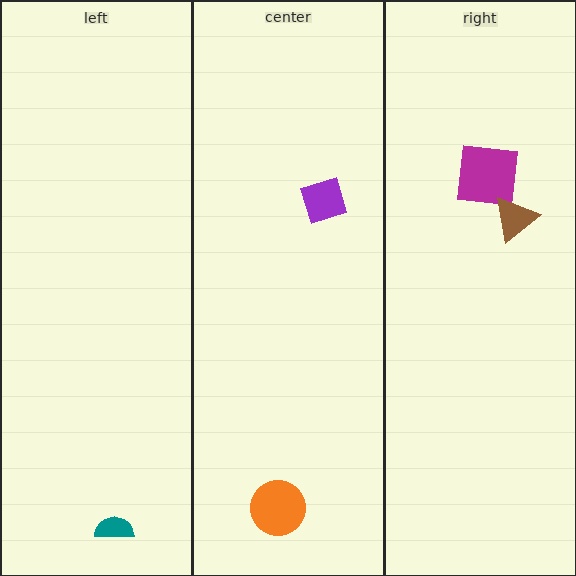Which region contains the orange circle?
The center region.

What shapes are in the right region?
The magenta square, the brown triangle.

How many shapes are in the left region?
1.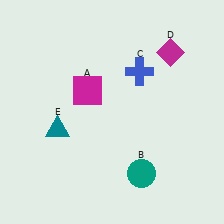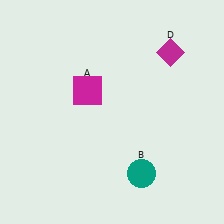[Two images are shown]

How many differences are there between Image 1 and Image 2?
There are 2 differences between the two images.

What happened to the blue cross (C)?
The blue cross (C) was removed in Image 2. It was in the top-right area of Image 1.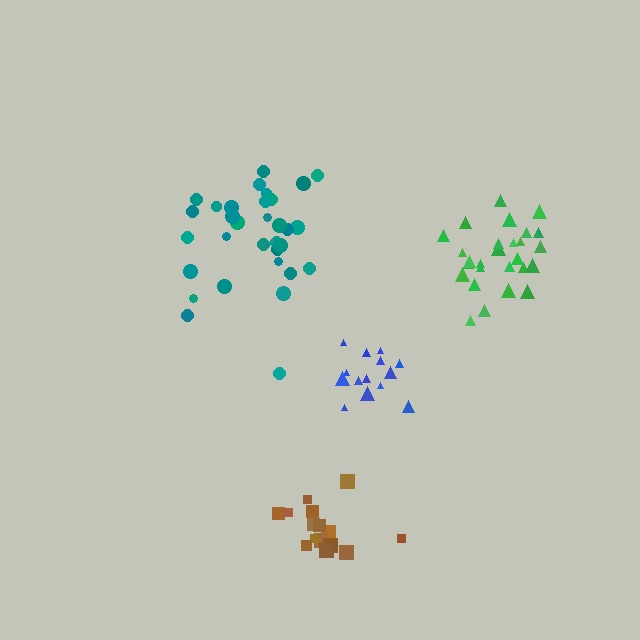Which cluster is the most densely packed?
Green.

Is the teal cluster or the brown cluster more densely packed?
Brown.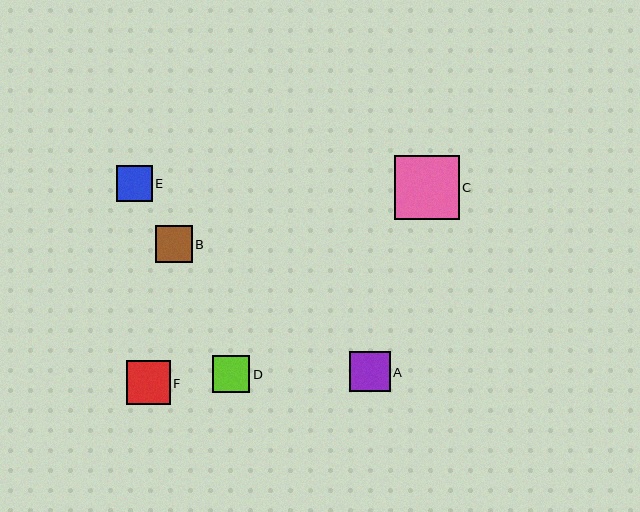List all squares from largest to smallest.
From largest to smallest: C, F, A, B, D, E.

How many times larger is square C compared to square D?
Square C is approximately 1.8 times the size of square D.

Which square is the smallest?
Square E is the smallest with a size of approximately 35 pixels.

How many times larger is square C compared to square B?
Square C is approximately 1.7 times the size of square B.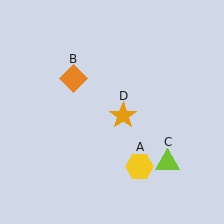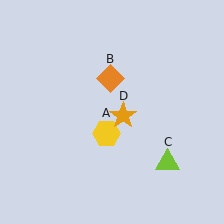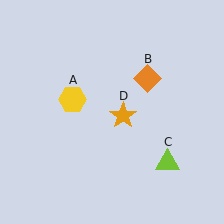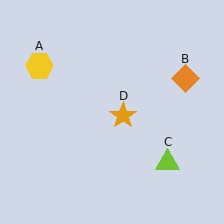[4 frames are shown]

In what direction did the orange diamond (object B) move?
The orange diamond (object B) moved right.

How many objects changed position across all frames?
2 objects changed position: yellow hexagon (object A), orange diamond (object B).